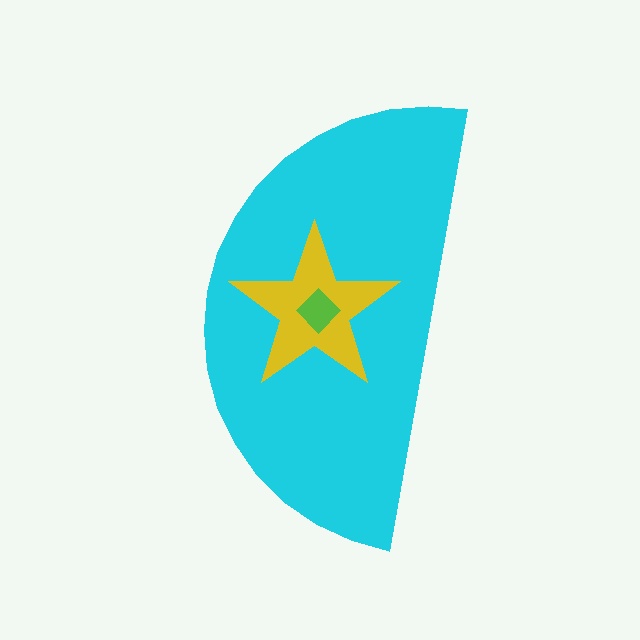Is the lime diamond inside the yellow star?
Yes.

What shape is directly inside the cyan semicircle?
The yellow star.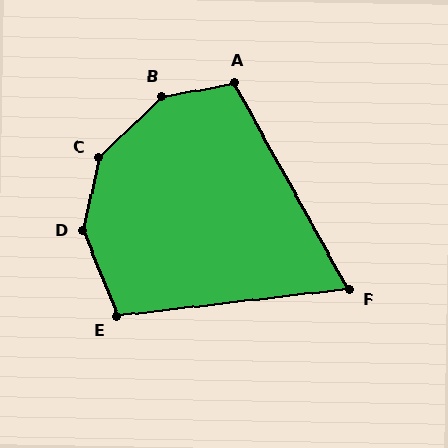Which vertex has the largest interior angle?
C, at approximately 147 degrees.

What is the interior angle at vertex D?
Approximately 146 degrees (obtuse).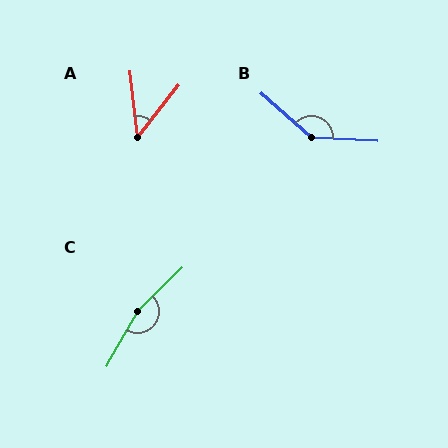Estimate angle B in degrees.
Approximately 141 degrees.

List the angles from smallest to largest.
A (45°), B (141°), C (164°).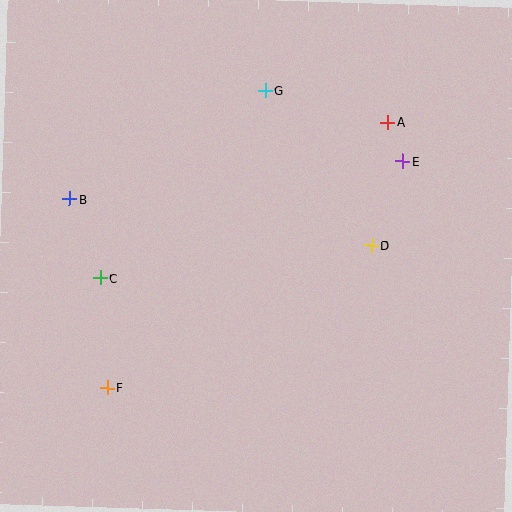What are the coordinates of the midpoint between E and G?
The midpoint between E and G is at (334, 126).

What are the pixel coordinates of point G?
Point G is at (265, 91).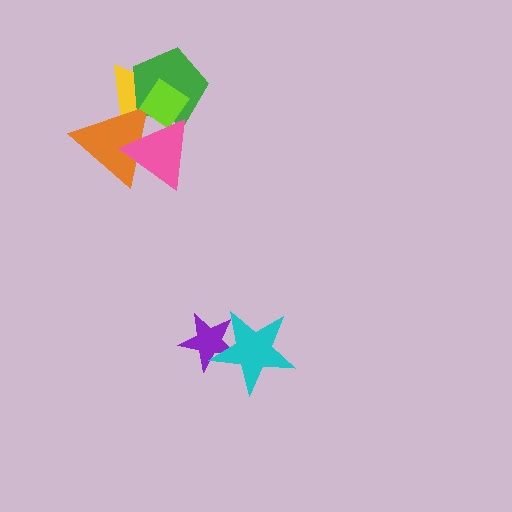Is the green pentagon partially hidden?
Yes, it is partially covered by another shape.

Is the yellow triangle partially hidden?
Yes, it is partially covered by another shape.